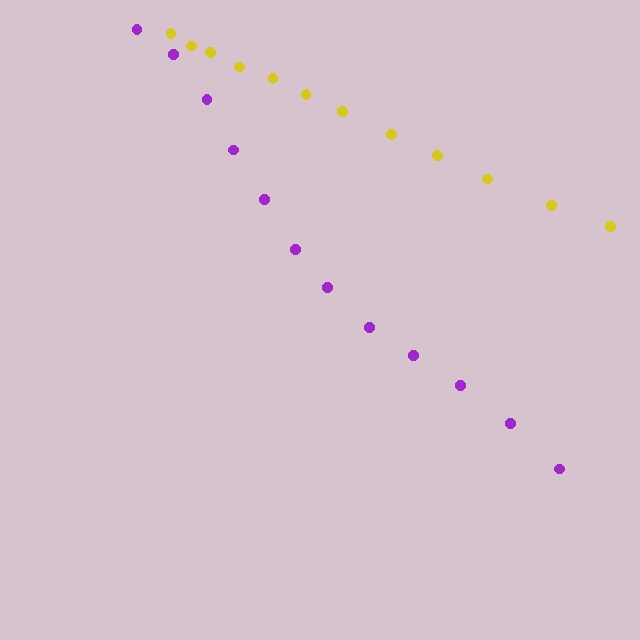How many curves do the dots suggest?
There are 2 distinct paths.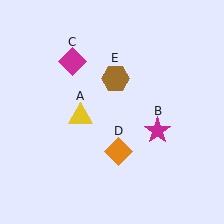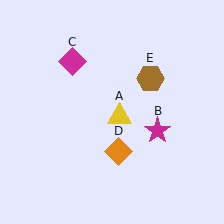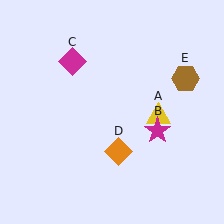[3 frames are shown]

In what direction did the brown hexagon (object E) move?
The brown hexagon (object E) moved right.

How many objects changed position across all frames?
2 objects changed position: yellow triangle (object A), brown hexagon (object E).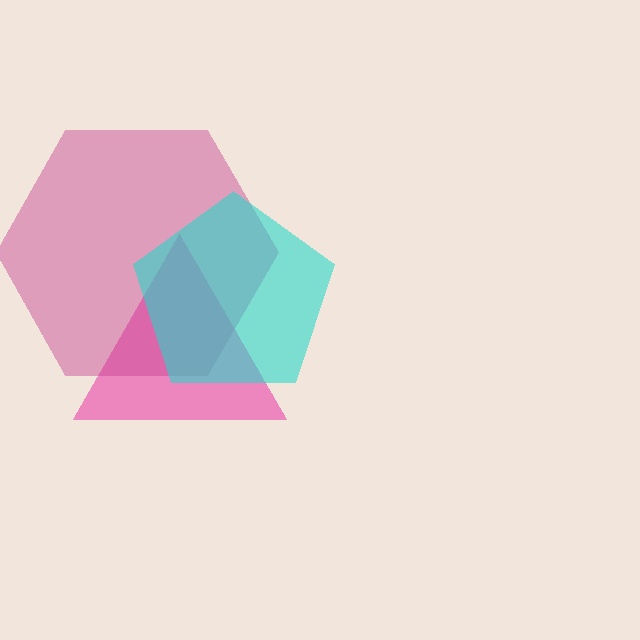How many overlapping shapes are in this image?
There are 3 overlapping shapes in the image.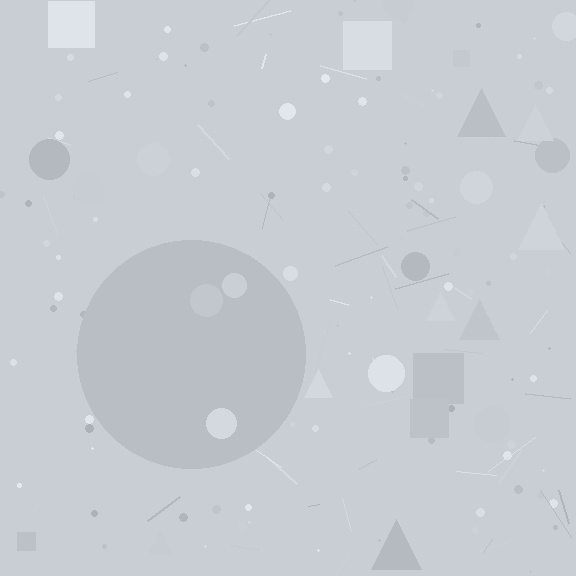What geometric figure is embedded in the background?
A circle is embedded in the background.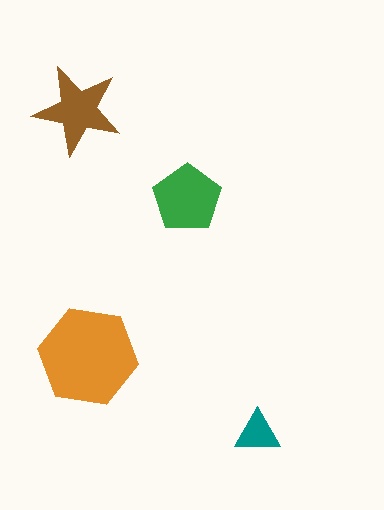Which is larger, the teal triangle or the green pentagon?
The green pentagon.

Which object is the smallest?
The teal triangle.